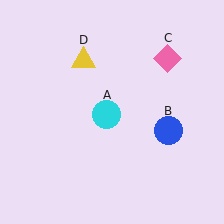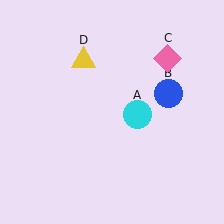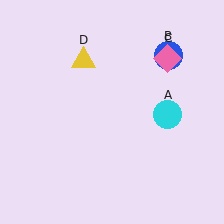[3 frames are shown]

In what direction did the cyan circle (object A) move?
The cyan circle (object A) moved right.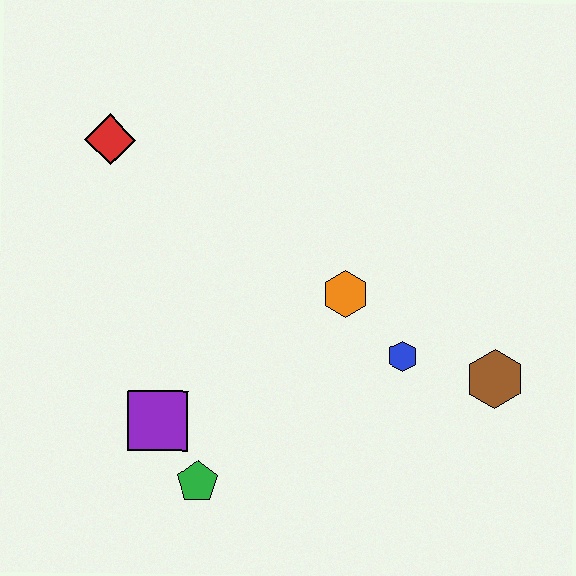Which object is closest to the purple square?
The green pentagon is closest to the purple square.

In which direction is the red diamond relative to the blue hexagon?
The red diamond is to the left of the blue hexagon.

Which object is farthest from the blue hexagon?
The red diamond is farthest from the blue hexagon.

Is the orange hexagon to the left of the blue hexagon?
Yes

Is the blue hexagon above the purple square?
Yes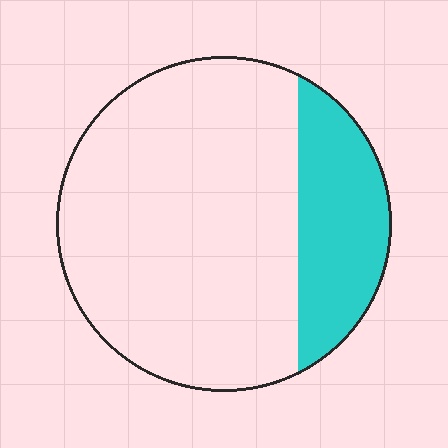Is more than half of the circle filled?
No.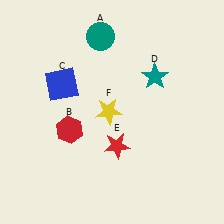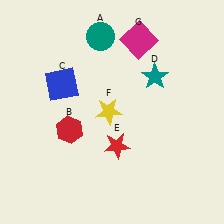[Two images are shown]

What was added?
A magenta square (G) was added in Image 2.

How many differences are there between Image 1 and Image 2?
There is 1 difference between the two images.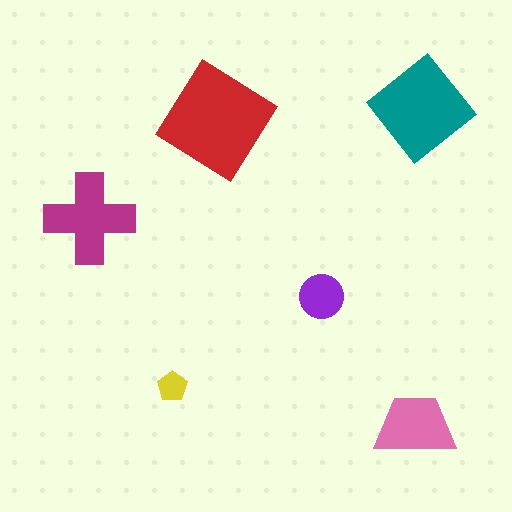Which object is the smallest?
The yellow pentagon.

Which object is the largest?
The red diamond.